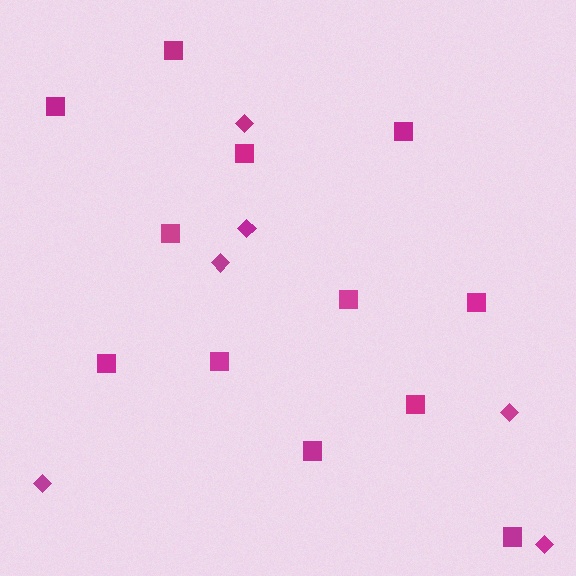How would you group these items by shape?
There are 2 groups: one group of squares (12) and one group of diamonds (6).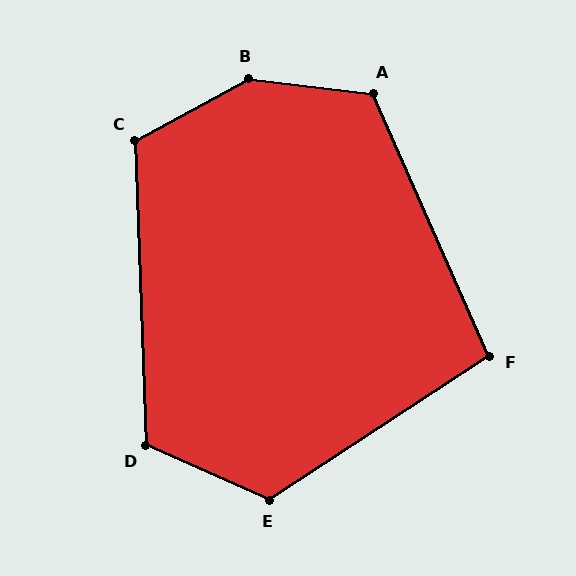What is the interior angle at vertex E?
Approximately 123 degrees (obtuse).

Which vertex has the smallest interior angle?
F, at approximately 99 degrees.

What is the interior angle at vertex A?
Approximately 120 degrees (obtuse).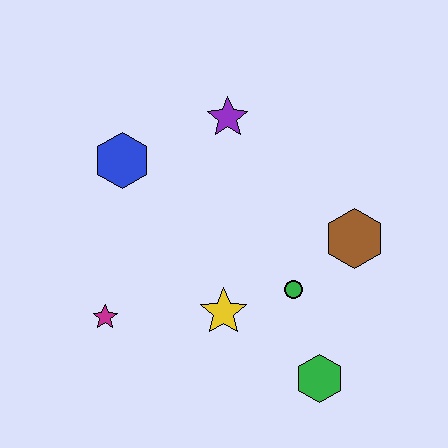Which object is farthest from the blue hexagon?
The green hexagon is farthest from the blue hexagon.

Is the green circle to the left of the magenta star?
No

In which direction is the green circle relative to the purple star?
The green circle is below the purple star.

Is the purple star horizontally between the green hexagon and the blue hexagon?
Yes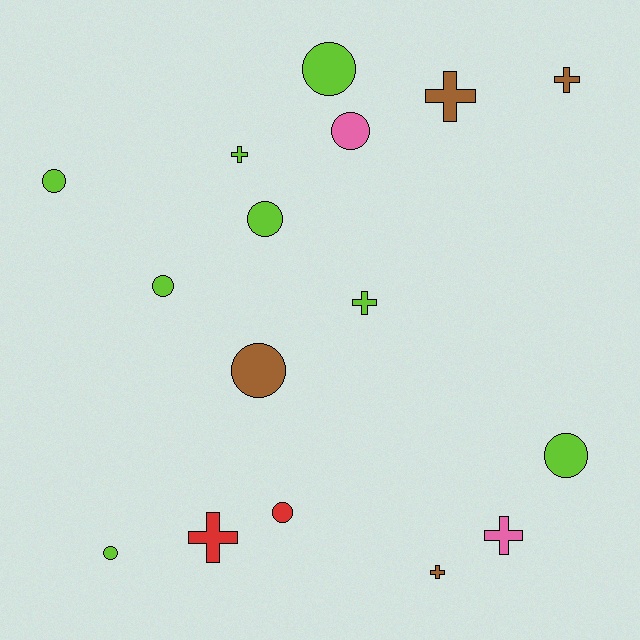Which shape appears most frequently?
Circle, with 9 objects.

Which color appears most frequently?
Lime, with 8 objects.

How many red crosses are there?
There is 1 red cross.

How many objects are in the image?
There are 16 objects.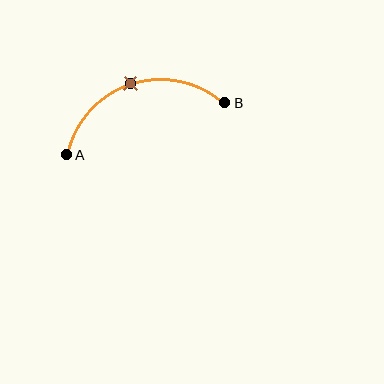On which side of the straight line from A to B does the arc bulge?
The arc bulges above the straight line connecting A and B.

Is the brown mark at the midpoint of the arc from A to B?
Yes. The brown mark lies on the arc at equal arc-length from both A and B — it is the arc midpoint.